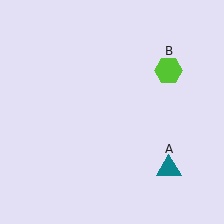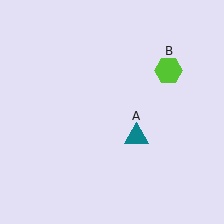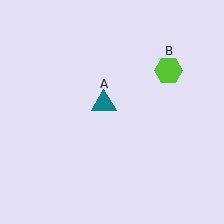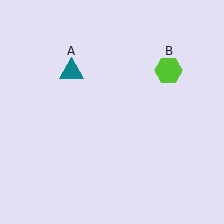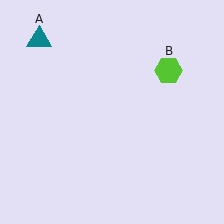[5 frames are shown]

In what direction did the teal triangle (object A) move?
The teal triangle (object A) moved up and to the left.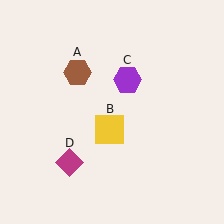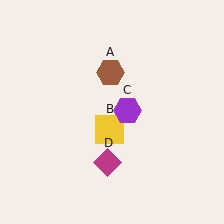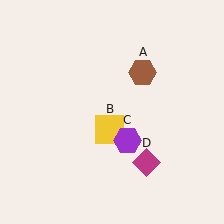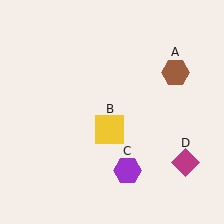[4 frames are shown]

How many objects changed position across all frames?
3 objects changed position: brown hexagon (object A), purple hexagon (object C), magenta diamond (object D).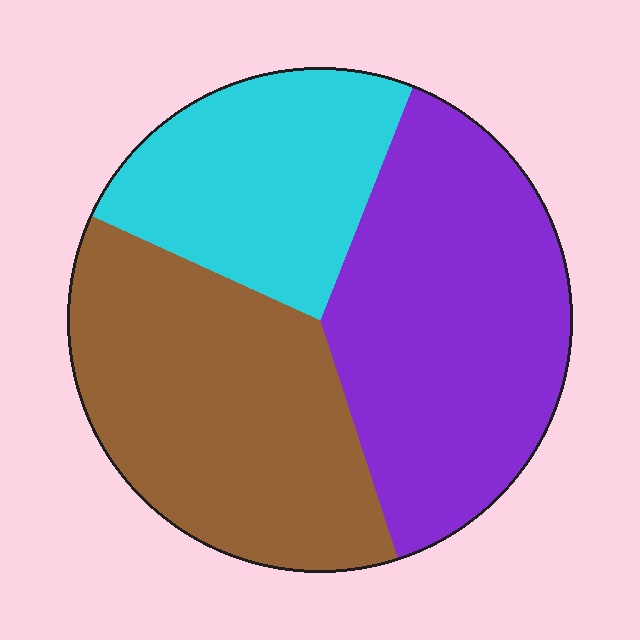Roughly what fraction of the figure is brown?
Brown takes up about three eighths (3/8) of the figure.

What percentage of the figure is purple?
Purple takes up about two fifths (2/5) of the figure.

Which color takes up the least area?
Cyan, at roughly 25%.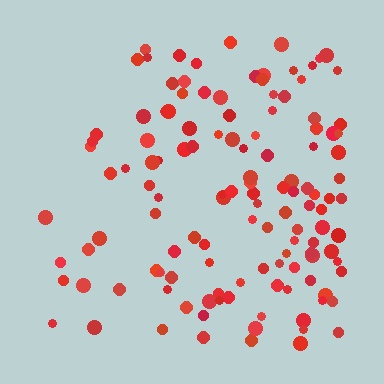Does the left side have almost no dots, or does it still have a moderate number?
Still a moderate number, just noticeably fewer than the right.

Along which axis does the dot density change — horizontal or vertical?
Horizontal.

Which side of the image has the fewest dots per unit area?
The left.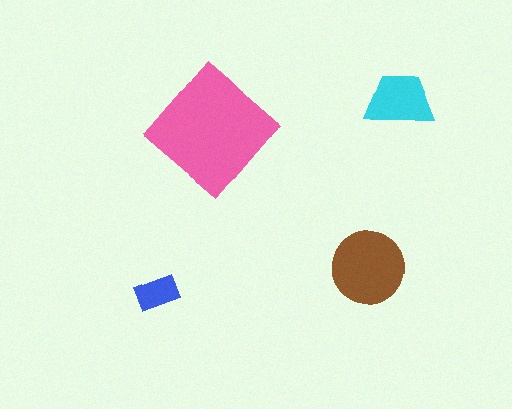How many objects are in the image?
There are 4 objects in the image.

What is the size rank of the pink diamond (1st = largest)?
1st.